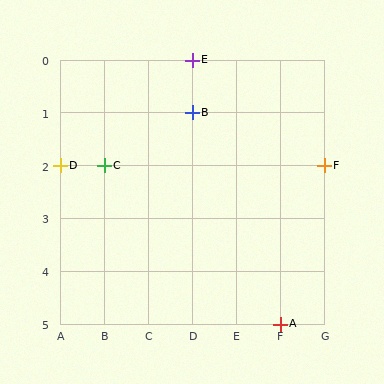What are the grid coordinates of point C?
Point C is at grid coordinates (B, 2).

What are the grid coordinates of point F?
Point F is at grid coordinates (G, 2).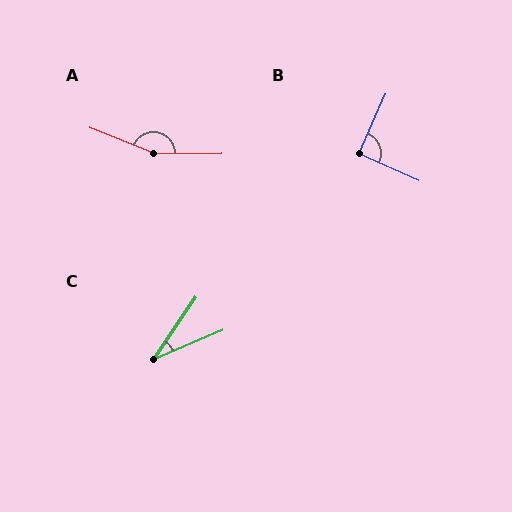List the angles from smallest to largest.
C (33°), B (90°), A (158°).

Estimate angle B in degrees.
Approximately 90 degrees.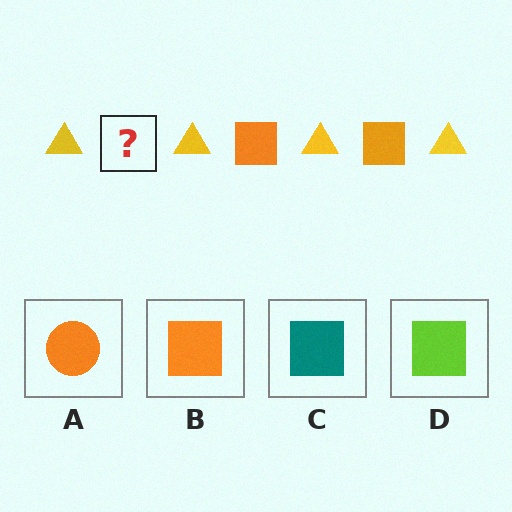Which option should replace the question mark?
Option B.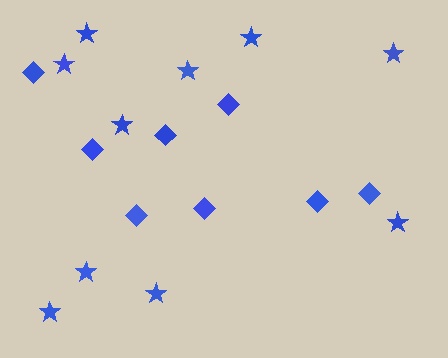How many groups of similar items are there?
There are 2 groups: one group of diamonds (8) and one group of stars (10).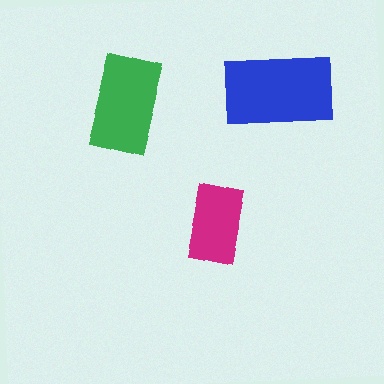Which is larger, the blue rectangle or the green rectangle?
The blue one.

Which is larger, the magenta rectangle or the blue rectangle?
The blue one.